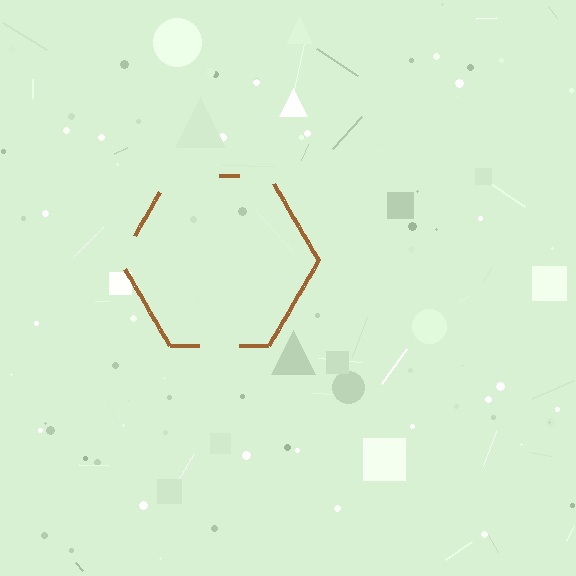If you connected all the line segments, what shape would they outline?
They would outline a hexagon.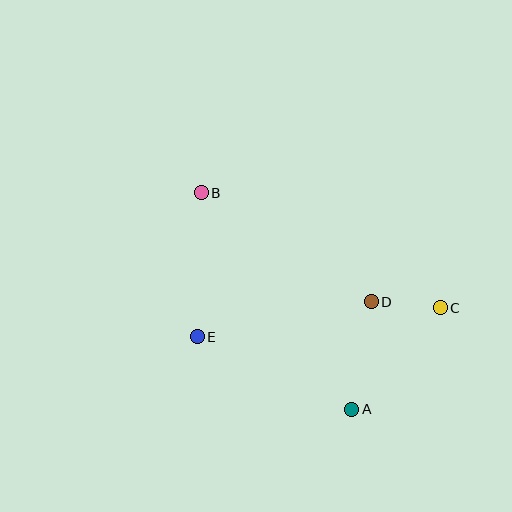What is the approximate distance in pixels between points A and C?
The distance between A and C is approximately 135 pixels.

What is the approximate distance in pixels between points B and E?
The distance between B and E is approximately 144 pixels.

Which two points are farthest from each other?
Points B and C are farthest from each other.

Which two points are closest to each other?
Points C and D are closest to each other.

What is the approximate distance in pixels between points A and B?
The distance between A and B is approximately 263 pixels.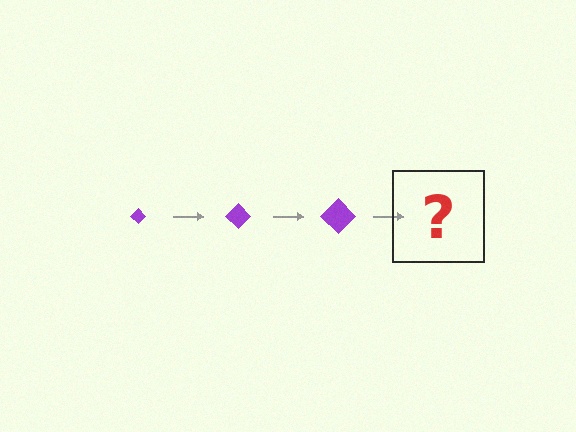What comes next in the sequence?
The next element should be a purple diamond, larger than the previous one.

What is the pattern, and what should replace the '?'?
The pattern is that the diamond gets progressively larger each step. The '?' should be a purple diamond, larger than the previous one.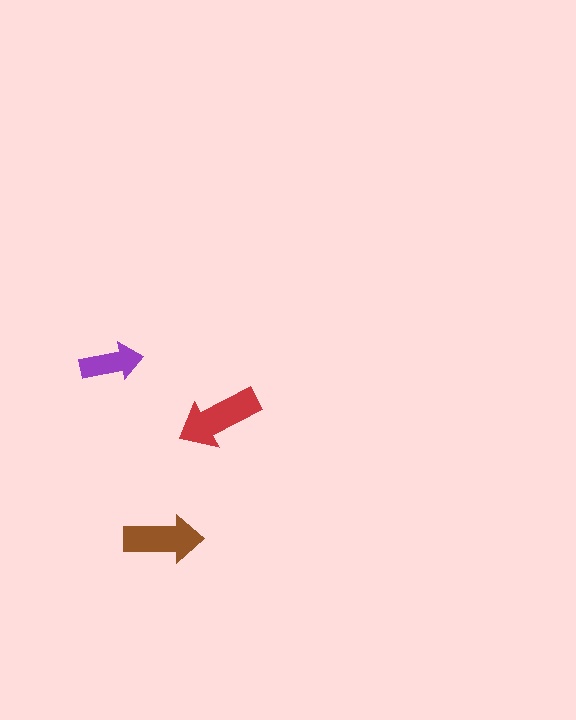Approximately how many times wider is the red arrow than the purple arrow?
About 1.5 times wider.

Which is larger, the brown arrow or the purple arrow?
The brown one.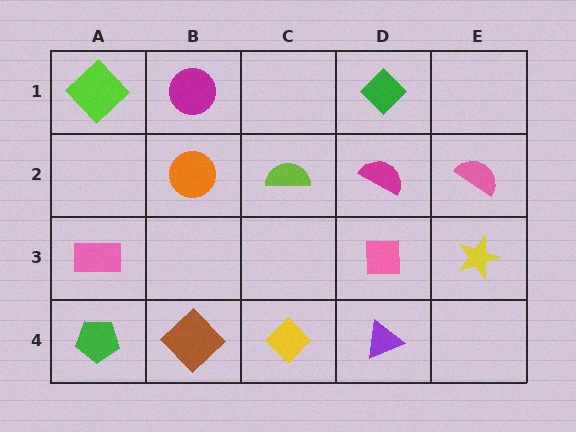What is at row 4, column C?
A yellow diamond.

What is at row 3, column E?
A yellow star.